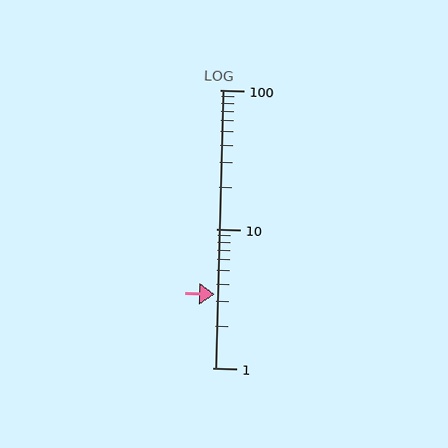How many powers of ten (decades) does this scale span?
The scale spans 2 decades, from 1 to 100.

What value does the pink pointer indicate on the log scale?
The pointer indicates approximately 3.4.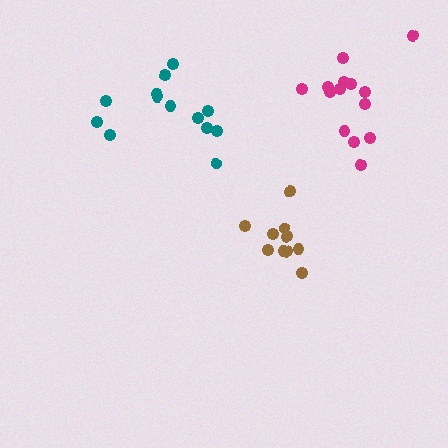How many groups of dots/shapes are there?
There are 3 groups.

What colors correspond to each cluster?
The clusters are colored: brown, magenta, teal.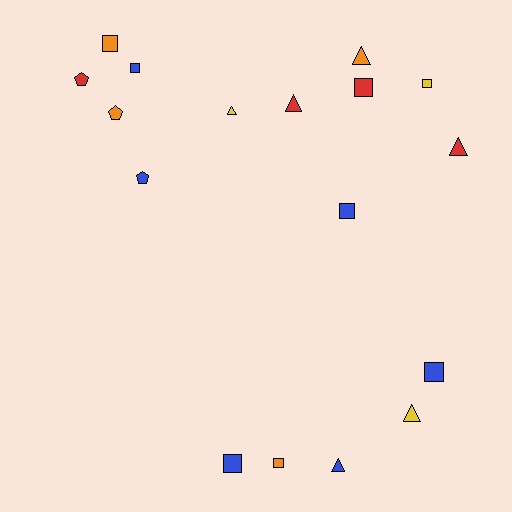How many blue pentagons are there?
There is 1 blue pentagon.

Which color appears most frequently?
Blue, with 6 objects.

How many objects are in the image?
There are 17 objects.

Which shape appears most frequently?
Square, with 8 objects.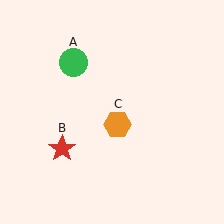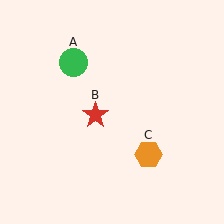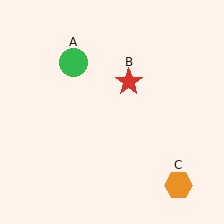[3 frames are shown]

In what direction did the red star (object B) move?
The red star (object B) moved up and to the right.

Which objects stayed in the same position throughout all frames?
Green circle (object A) remained stationary.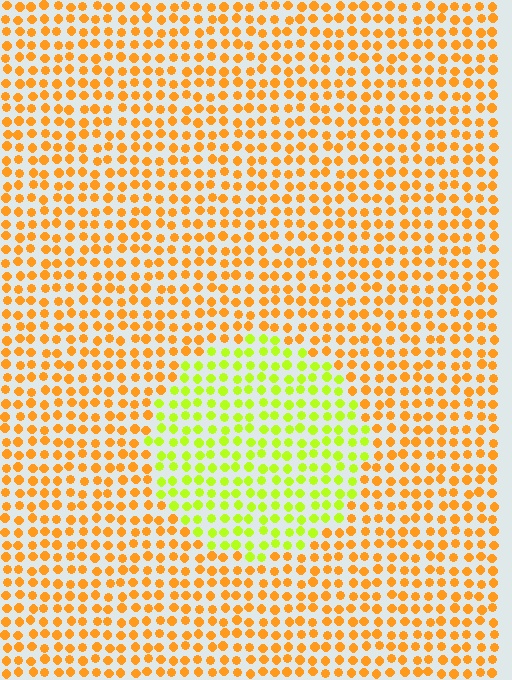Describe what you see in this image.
The image is filled with small orange elements in a uniform arrangement. A circle-shaped region is visible where the elements are tinted to a slightly different hue, forming a subtle color boundary.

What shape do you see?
I see a circle.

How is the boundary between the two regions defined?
The boundary is defined purely by a slight shift in hue (about 47 degrees). Spacing, size, and orientation are identical on both sides.